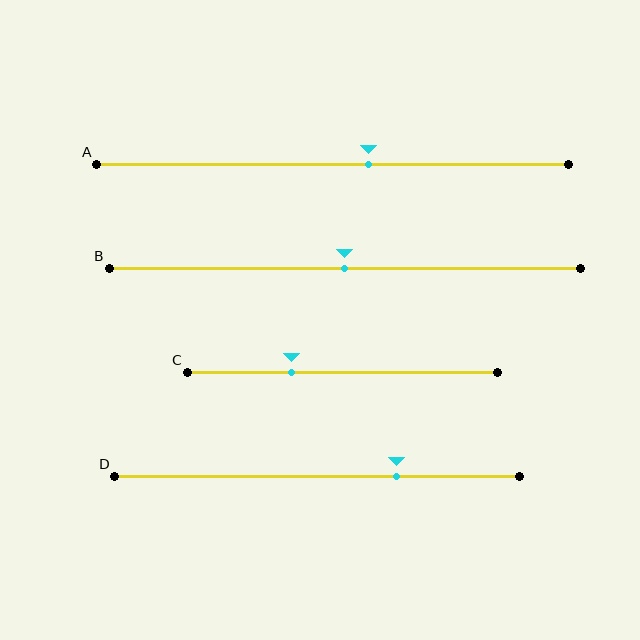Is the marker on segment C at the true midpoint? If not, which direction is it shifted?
No, the marker on segment C is shifted to the left by about 16% of the segment length.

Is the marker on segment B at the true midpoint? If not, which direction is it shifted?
Yes, the marker on segment B is at the true midpoint.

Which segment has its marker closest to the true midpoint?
Segment B has its marker closest to the true midpoint.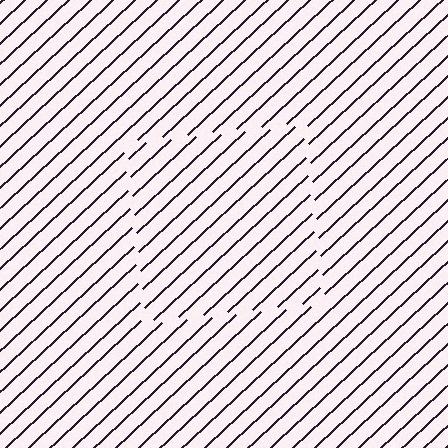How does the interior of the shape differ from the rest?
The interior of the shape contains the same grating, shifted by half a period — the contour is defined by the phase discontinuity where line-ends from the inner and outer gratings abut.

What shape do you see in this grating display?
An illusory square. The interior of the shape contains the same grating, shifted by half a period — the contour is defined by the phase discontinuity where line-ends from the inner and outer gratings abut.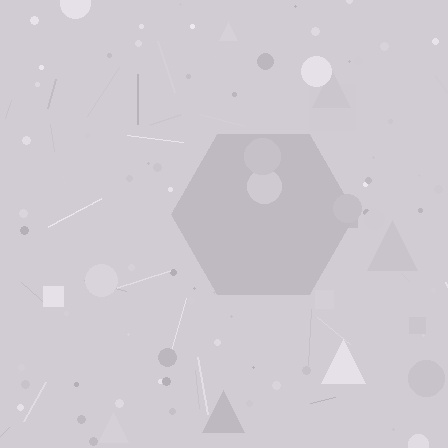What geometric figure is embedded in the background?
A hexagon is embedded in the background.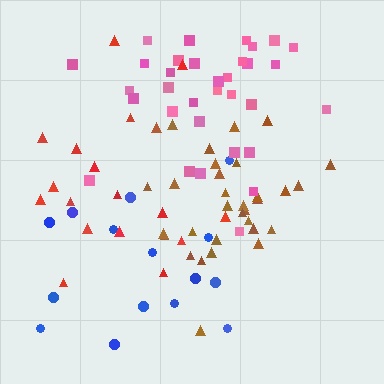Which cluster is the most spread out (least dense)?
Blue.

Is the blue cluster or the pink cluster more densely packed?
Pink.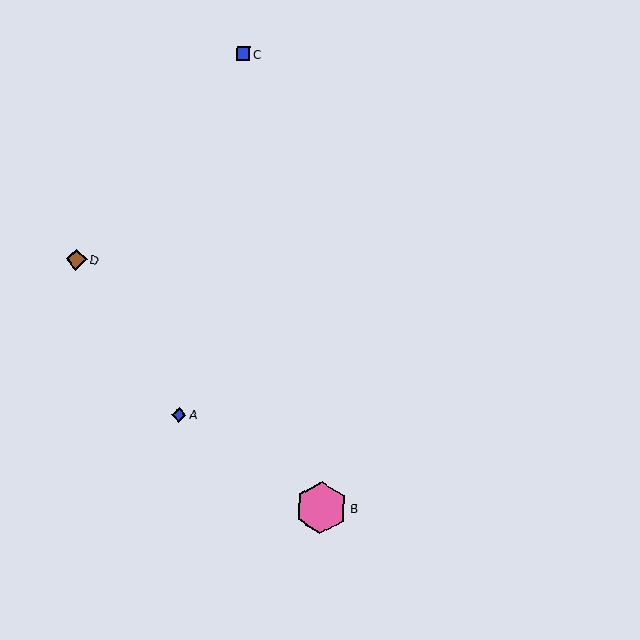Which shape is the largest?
The pink hexagon (labeled B) is the largest.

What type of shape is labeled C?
Shape C is a blue square.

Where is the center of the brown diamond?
The center of the brown diamond is at (76, 259).